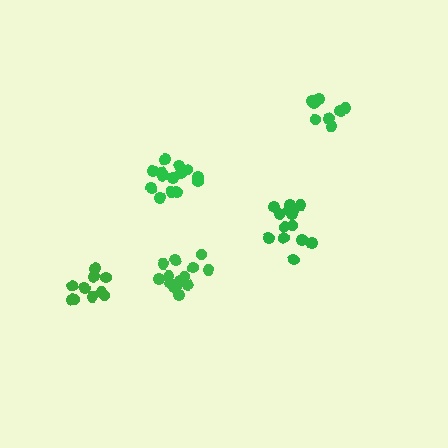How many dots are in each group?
Group 1: 10 dots, Group 2: 14 dots, Group 3: 14 dots, Group 4: 8 dots, Group 5: 14 dots (60 total).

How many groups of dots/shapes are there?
There are 5 groups.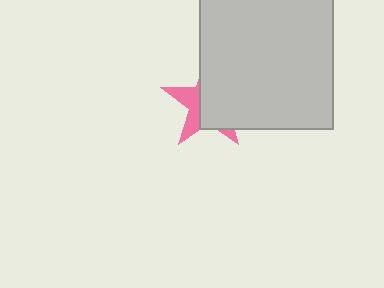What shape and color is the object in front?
The object in front is a light gray rectangle.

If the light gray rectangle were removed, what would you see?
You would see the complete pink star.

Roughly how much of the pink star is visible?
A small part of it is visible (roughly 36%).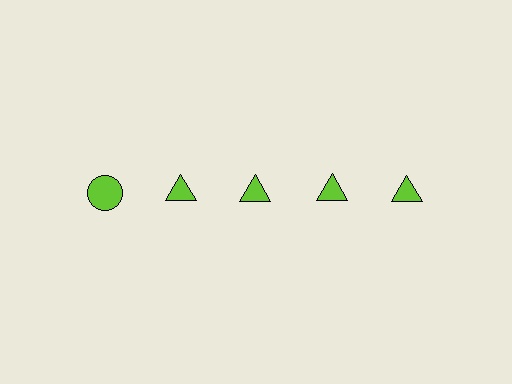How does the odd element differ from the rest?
It has a different shape: circle instead of triangle.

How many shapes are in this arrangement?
There are 5 shapes arranged in a grid pattern.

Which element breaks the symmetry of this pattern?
The lime circle in the top row, leftmost column breaks the symmetry. All other shapes are lime triangles.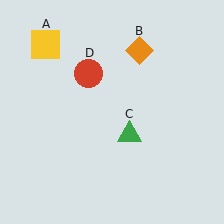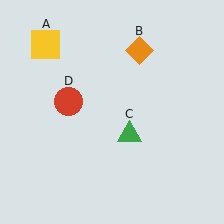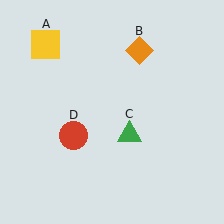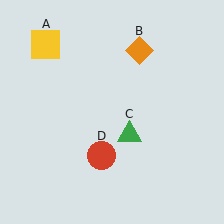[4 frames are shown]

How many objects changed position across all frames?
1 object changed position: red circle (object D).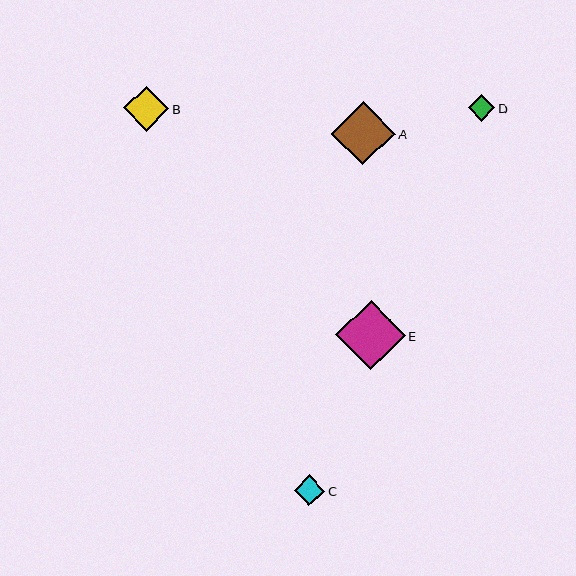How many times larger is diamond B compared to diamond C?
Diamond B is approximately 1.5 times the size of diamond C.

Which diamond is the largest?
Diamond E is the largest with a size of approximately 69 pixels.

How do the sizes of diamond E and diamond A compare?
Diamond E and diamond A are approximately the same size.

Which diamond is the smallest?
Diamond D is the smallest with a size of approximately 26 pixels.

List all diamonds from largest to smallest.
From largest to smallest: E, A, B, C, D.